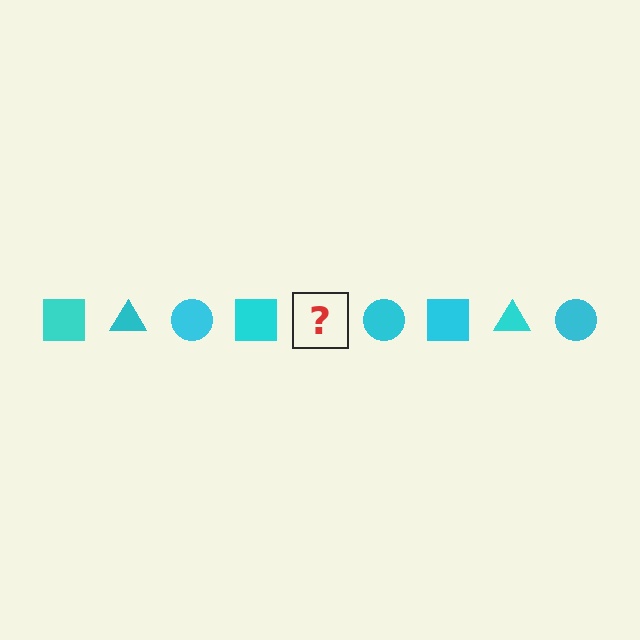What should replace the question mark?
The question mark should be replaced with a cyan triangle.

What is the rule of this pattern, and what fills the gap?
The rule is that the pattern cycles through square, triangle, circle shapes in cyan. The gap should be filled with a cyan triangle.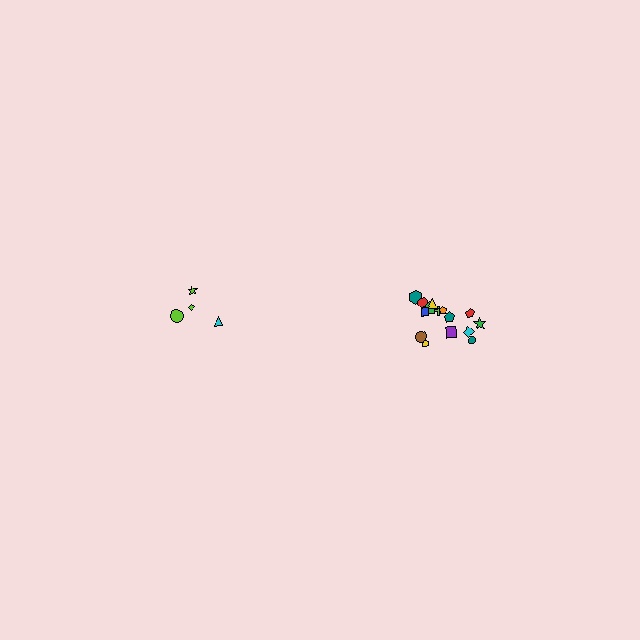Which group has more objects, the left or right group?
The right group.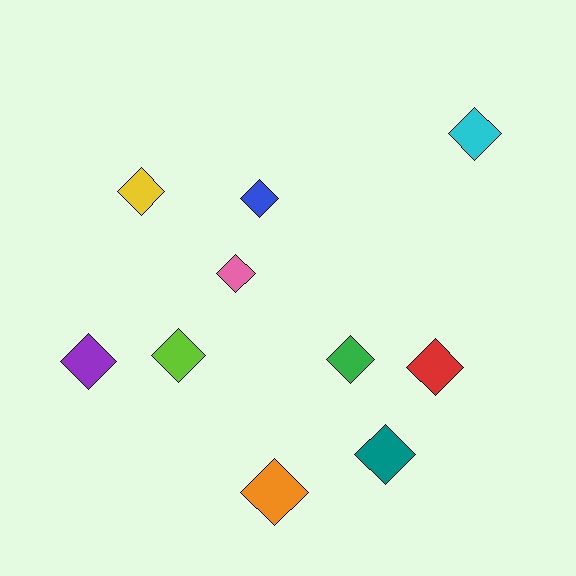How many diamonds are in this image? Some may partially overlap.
There are 10 diamonds.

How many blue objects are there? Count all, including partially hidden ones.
There is 1 blue object.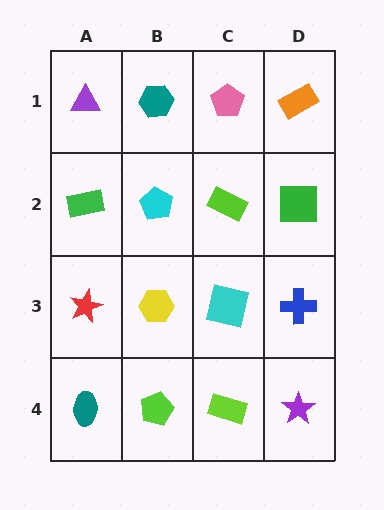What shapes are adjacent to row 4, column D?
A blue cross (row 3, column D), a lime rectangle (row 4, column C).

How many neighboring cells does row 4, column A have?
2.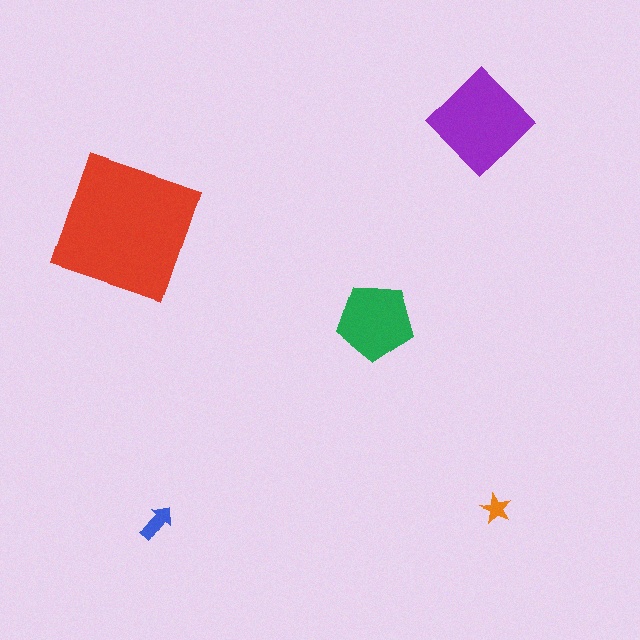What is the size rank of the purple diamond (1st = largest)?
2nd.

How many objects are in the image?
There are 5 objects in the image.